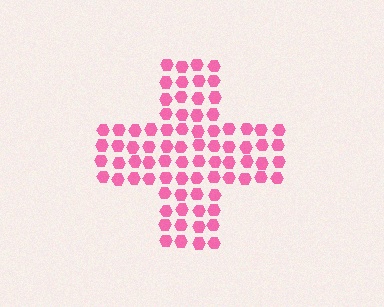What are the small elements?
The small elements are hexagons.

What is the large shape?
The large shape is a cross.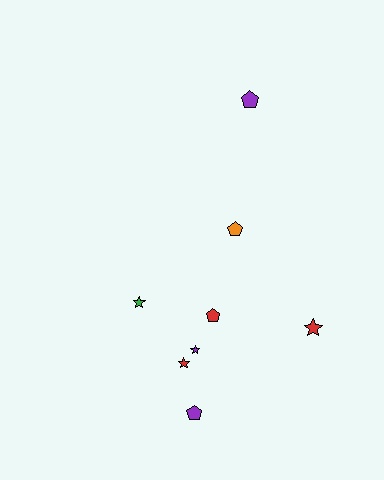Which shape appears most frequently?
Star, with 4 objects.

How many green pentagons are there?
There are no green pentagons.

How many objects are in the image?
There are 8 objects.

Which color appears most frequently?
Purple, with 3 objects.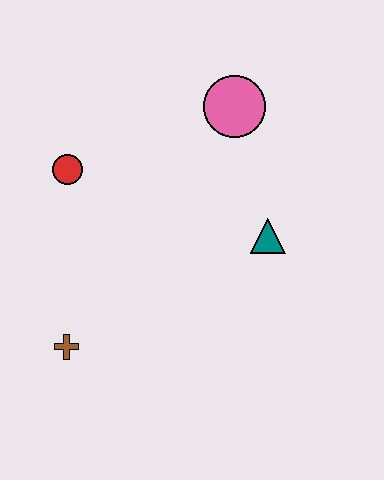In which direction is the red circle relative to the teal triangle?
The red circle is to the left of the teal triangle.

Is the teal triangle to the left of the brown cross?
No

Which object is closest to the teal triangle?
The pink circle is closest to the teal triangle.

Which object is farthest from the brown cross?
The pink circle is farthest from the brown cross.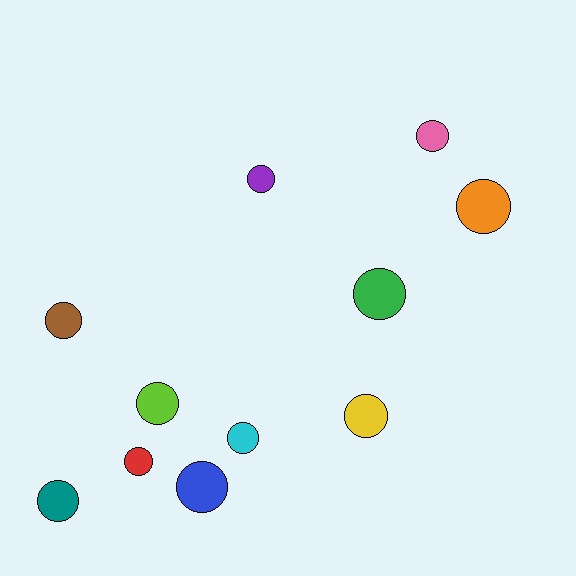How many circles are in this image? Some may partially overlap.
There are 11 circles.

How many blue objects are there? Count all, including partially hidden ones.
There is 1 blue object.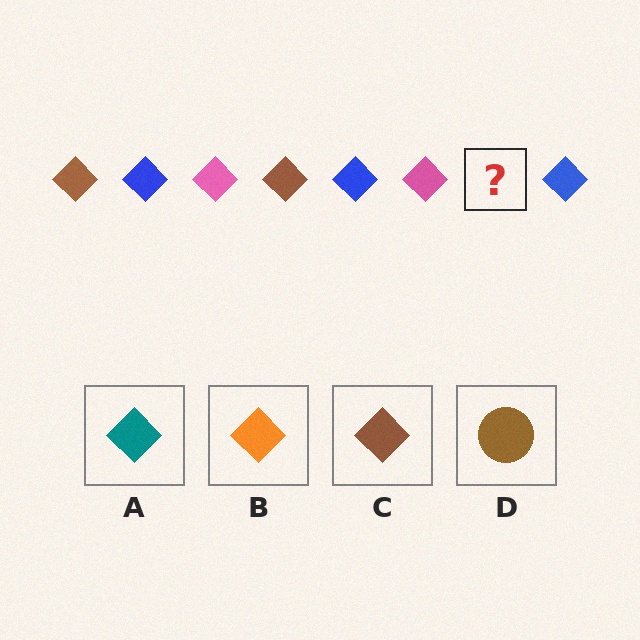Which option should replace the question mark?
Option C.